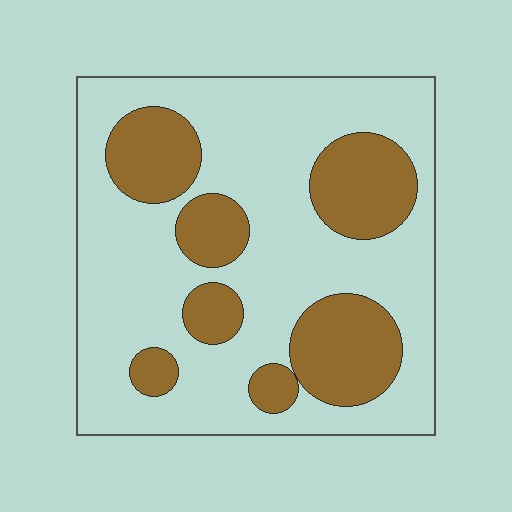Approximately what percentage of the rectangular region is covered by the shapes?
Approximately 30%.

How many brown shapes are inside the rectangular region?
7.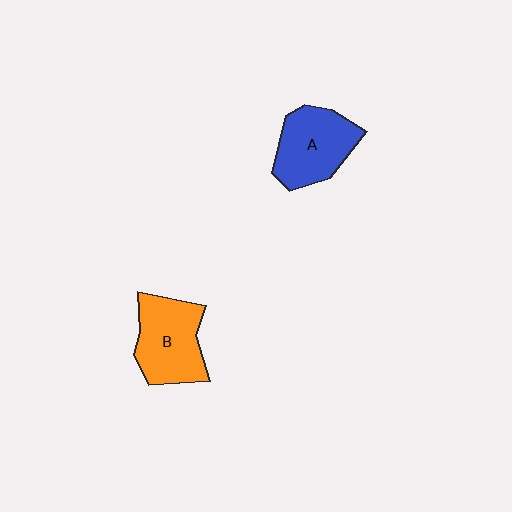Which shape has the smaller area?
Shape A (blue).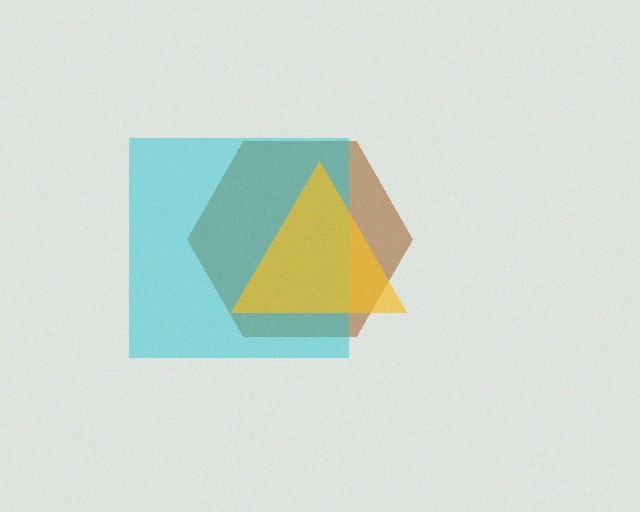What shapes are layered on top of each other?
The layered shapes are: a brown hexagon, a cyan square, a yellow triangle.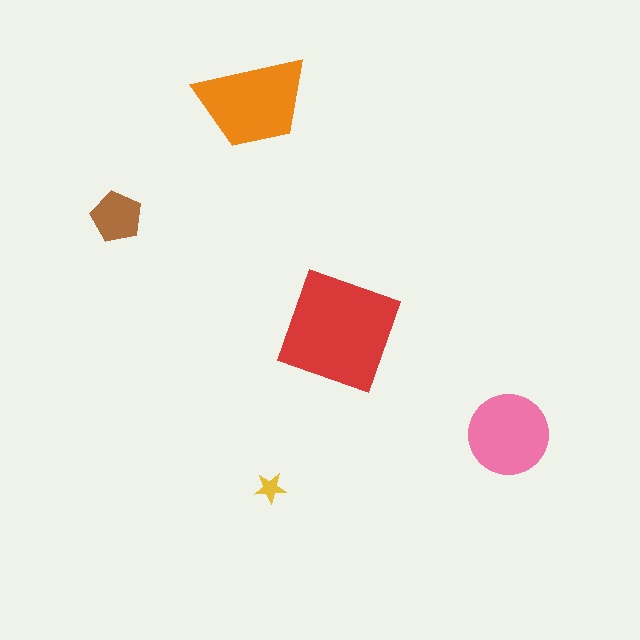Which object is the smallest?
The yellow star.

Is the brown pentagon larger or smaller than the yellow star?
Larger.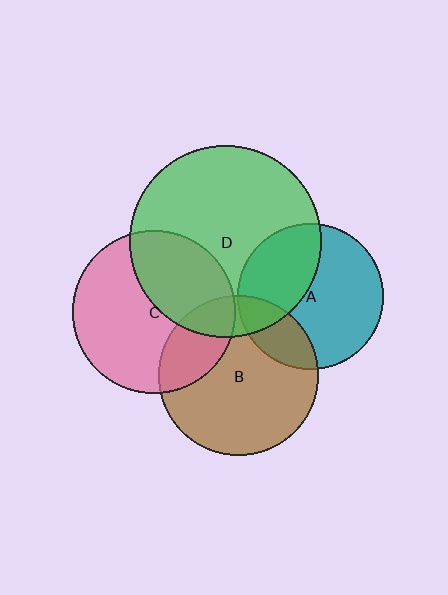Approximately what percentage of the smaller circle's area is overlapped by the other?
Approximately 20%.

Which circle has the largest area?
Circle D (green).